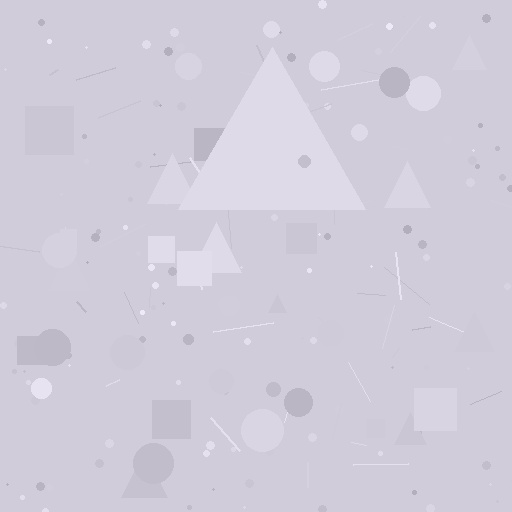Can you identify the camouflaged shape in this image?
The camouflaged shape is a triangle.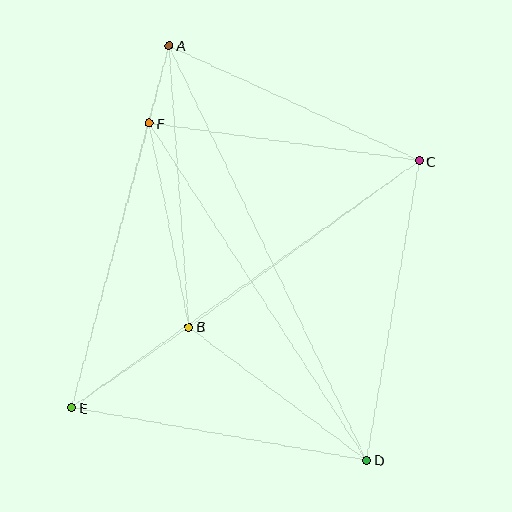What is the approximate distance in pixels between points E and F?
The distance between E and F is approximately 295 pixels.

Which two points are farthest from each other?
Points A and D are farthest from each other.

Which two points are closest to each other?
Points A and F are closest to each other.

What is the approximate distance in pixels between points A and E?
The distance between A and E is approximately 375 pixels.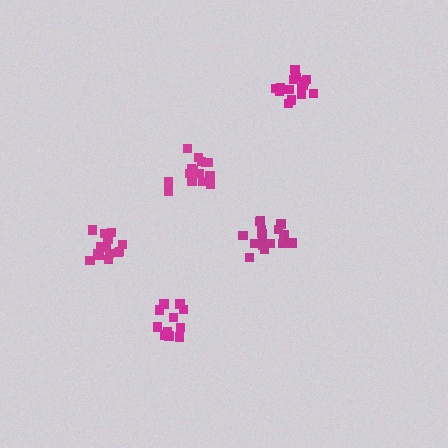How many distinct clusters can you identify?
There are 5 distinct clusters.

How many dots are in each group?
Group 1: 16 dots, Group 2: 16 dots, Group 3: 15 dots, Group 4: 12 dots, Group 5: 16 dots (75 total).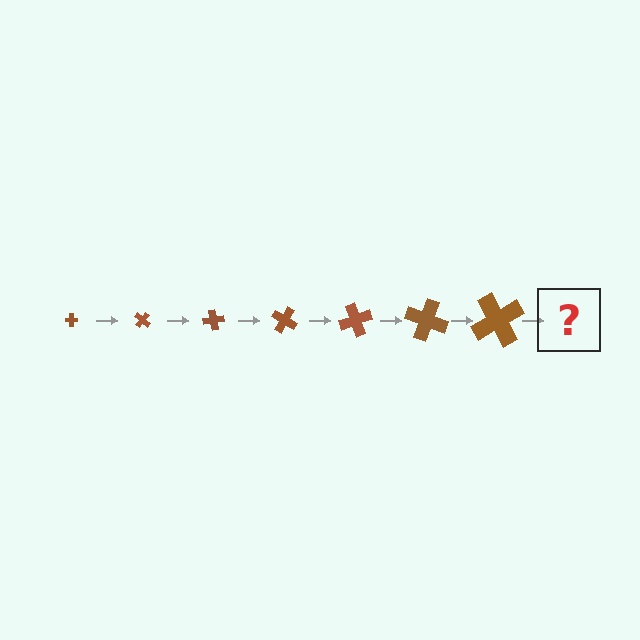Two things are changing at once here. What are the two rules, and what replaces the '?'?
The two rules are that the cross grows larger each step and it rotates 40 degrees each step. The '?' should be a cross, larger than the previous one and rotated 280 degrees from the start.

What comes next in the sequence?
The next element should be a cross, larger than the previous one and rotated 280 degrees from the start.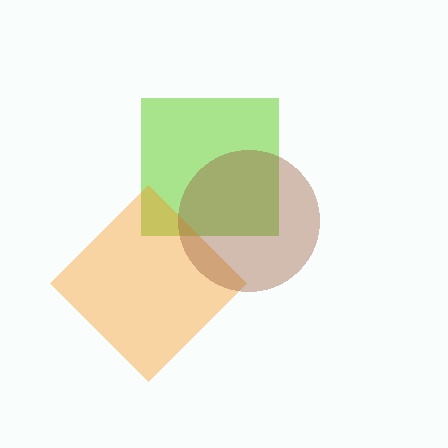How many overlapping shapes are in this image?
There are 3 overlapping shapes in the image.